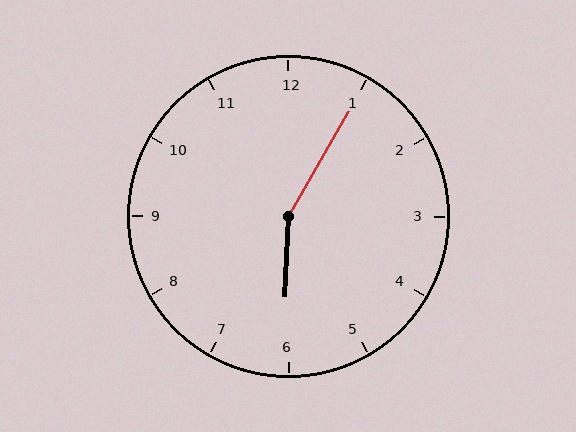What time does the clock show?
6:05.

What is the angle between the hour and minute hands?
Approximately 152 degrees.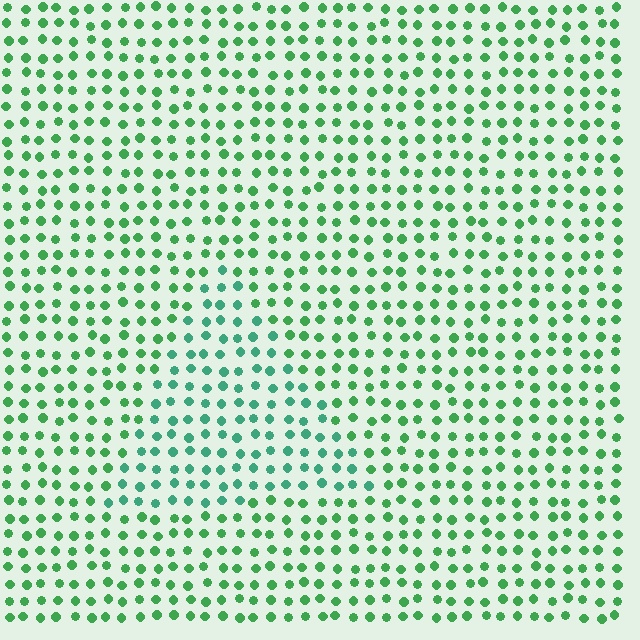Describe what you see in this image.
The image is filled with small green elements in a uniform arrangement. A triangle-shaped region is visible where the elements are tinted to a slightly different hue, forming a subtle color boundary.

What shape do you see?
I see a triangle.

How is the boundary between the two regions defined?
The boundary is defined purely by a slight shift in hue (about 27 degrees). Spacing, size, and orientation are identical on both sides.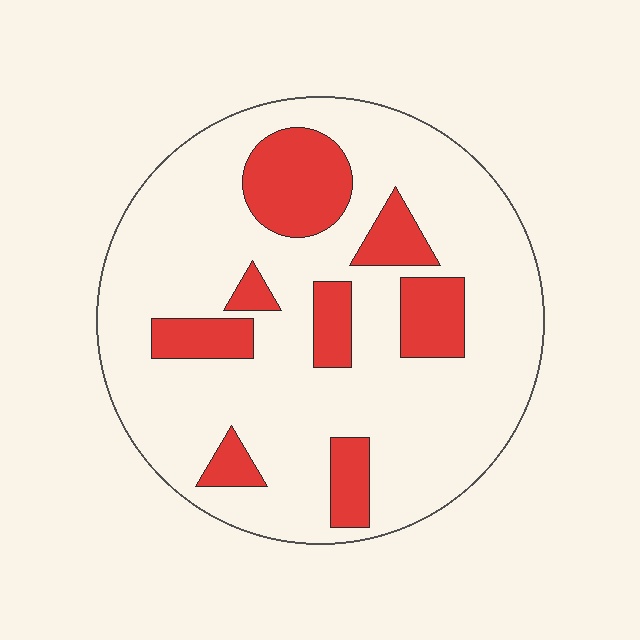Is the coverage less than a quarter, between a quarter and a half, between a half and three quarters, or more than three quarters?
Less than a quarter.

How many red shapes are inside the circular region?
8.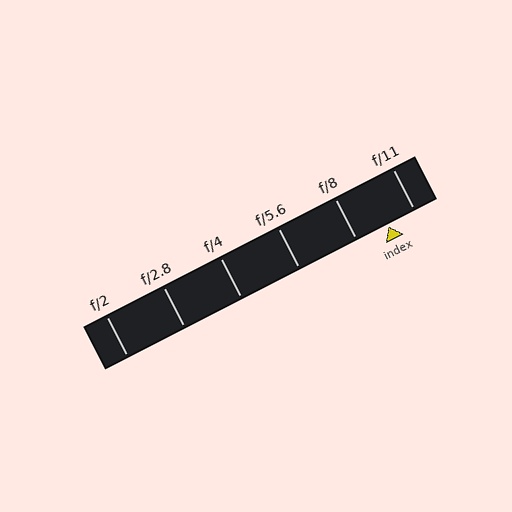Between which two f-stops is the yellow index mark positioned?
The index mark is between f/8 and f/11.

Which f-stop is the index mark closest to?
The index mark is closest to f/11.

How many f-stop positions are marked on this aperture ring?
There are 6 f-stop positions marked.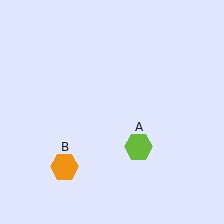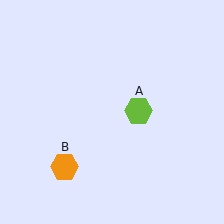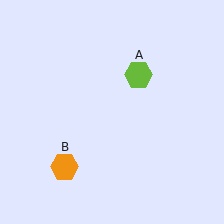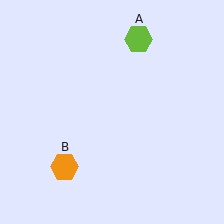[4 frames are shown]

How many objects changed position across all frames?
1 object changed position: lime hexagon (object A).